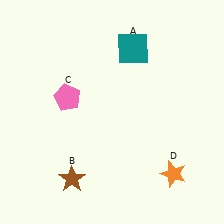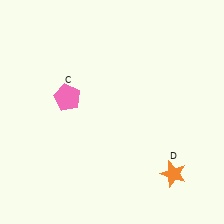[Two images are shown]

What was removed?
The teal square (A), the brown star (B) were removed in Image 2.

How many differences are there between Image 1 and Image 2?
There are 2 differences between the two images.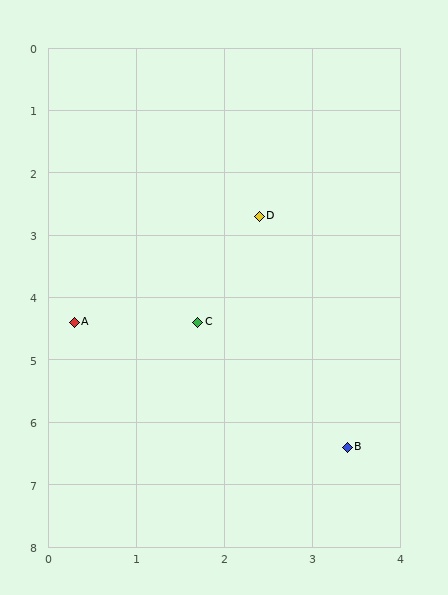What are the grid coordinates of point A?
Point A is at approximately (0.3, 4.4).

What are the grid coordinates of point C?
Point C is at approximately (1.7, 4.4).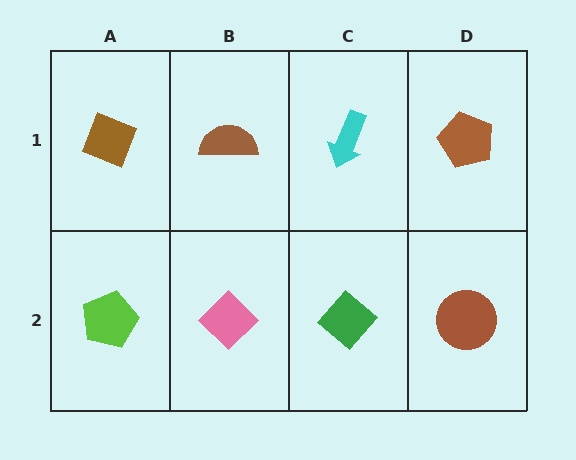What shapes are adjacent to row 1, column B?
A pink diamond (row 2, column B), a brown diamond (row 1, column A), a cyan arrow (row 1, column C).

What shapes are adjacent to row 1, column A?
A lime pentagon (row 2, column A), a brown semicircle (row 1, column B).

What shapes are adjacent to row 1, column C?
A green diamond (row 2, column C), a brown semicircle (row 1, column B), a brown pentagon (row 1, column D).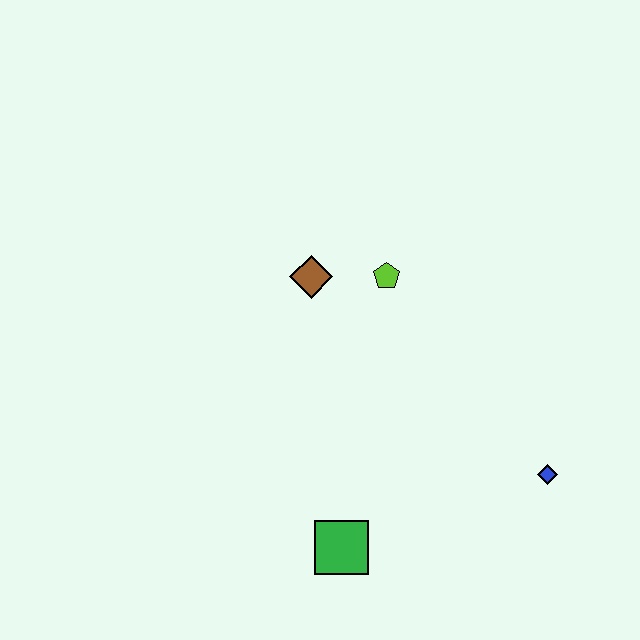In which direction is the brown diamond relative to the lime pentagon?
The brown diamond is to the left of the lime pentagon.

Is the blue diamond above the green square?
Yes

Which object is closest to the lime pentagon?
The brown diamond is closest to the lime pentagon.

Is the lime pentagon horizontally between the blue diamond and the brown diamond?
Yes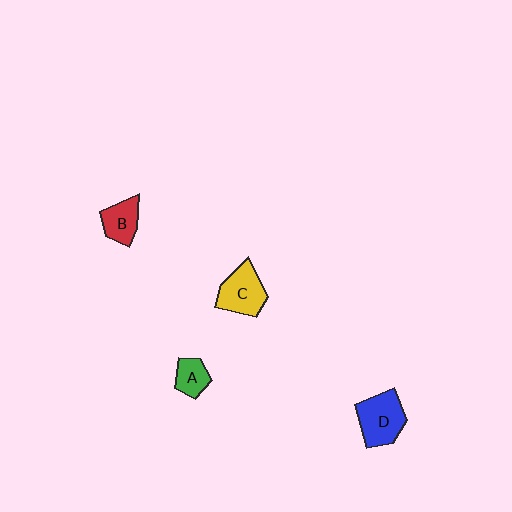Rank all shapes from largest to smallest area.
From largest to smallest: D (blue), C (yellow), B (red), A (green).